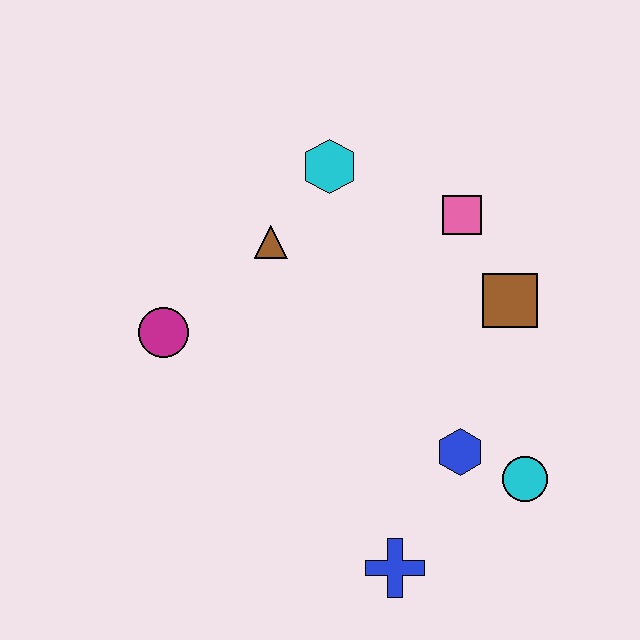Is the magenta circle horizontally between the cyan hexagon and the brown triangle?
No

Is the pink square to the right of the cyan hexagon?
Yes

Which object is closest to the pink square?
The brown square is closest to the pink square.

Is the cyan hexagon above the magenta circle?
Yes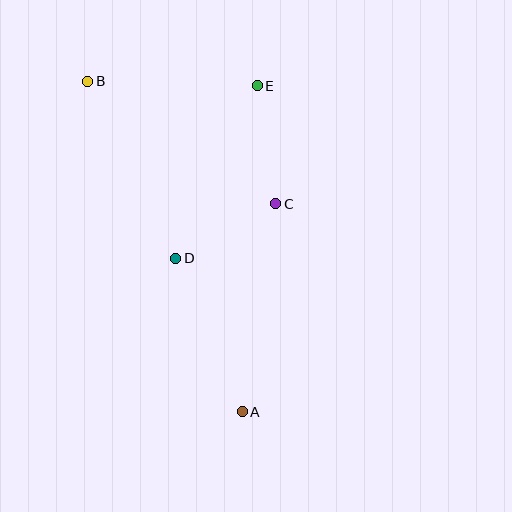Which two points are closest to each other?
Points C and D are closest to each other.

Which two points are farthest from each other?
Points A and B are farthest from each other.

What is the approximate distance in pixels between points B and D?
The distance between B and D is approximately 198 pixels.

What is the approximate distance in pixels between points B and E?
The distance between B and E is approximately 169 pixels.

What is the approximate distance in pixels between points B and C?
The distance between B and C is approximately 224 pixels.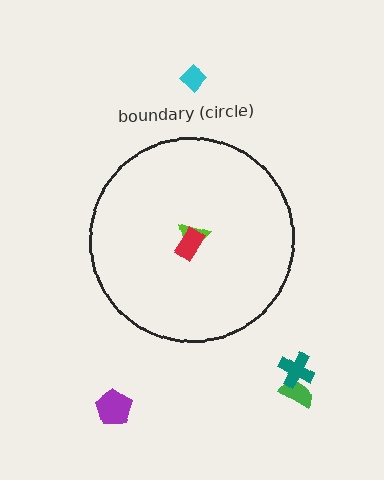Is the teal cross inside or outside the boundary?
Outside.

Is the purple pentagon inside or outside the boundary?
Outside.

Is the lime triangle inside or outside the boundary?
Inside.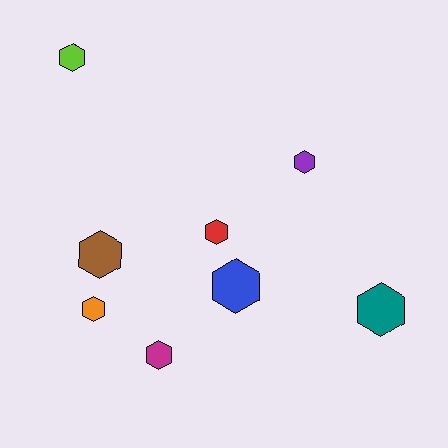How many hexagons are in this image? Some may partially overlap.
There are 8 hexagons.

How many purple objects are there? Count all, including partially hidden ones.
There is 1 purple object.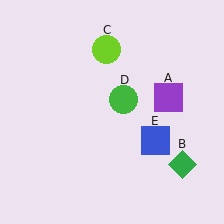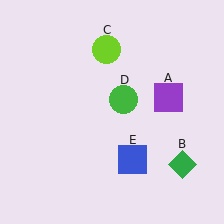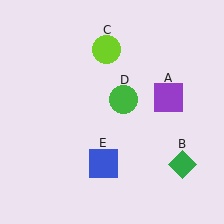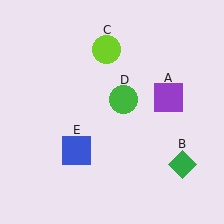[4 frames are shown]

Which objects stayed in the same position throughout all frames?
Purple square (object A) and green diamond (object B) and lime circle (object C) and green circle (object D) remained stationary.